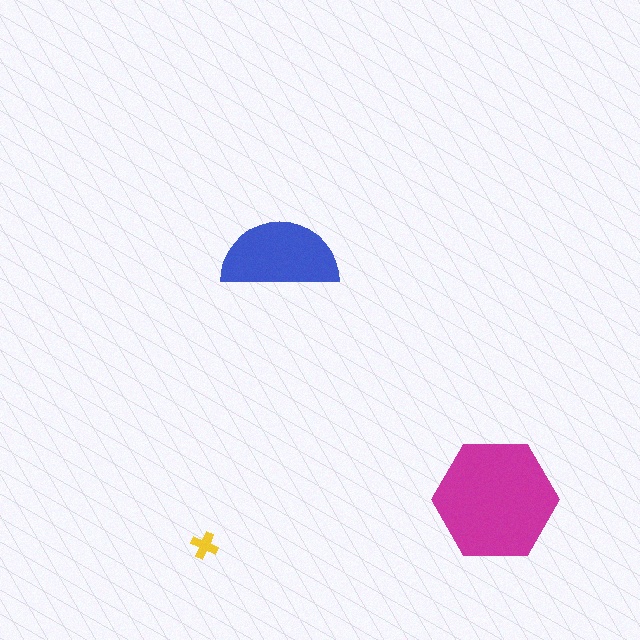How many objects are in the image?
There are 3 objects in the image.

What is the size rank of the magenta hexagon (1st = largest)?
1st.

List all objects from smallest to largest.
The yellow cross, the blue semicircle, the magenta hexagon.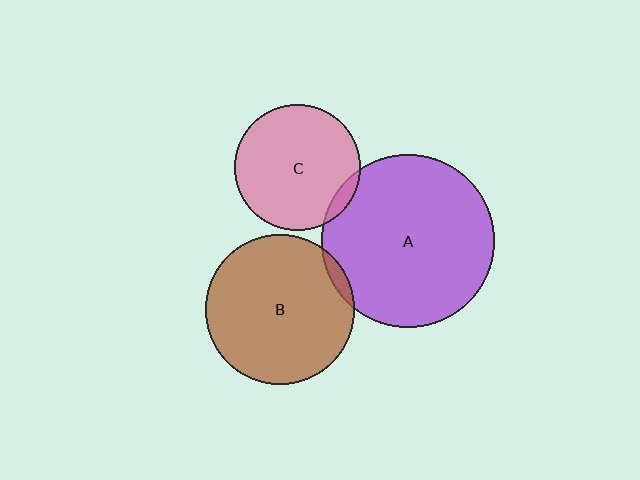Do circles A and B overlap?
Yes.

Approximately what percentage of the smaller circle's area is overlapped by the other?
Approximately 5%.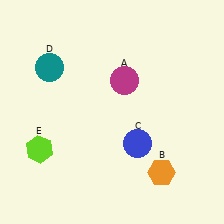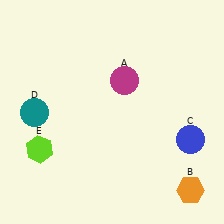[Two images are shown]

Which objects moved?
The objects that moved are: the orange hexagon (B), the blue circle (C), the teal circle (D).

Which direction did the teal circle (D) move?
The teal circle (D) moved down.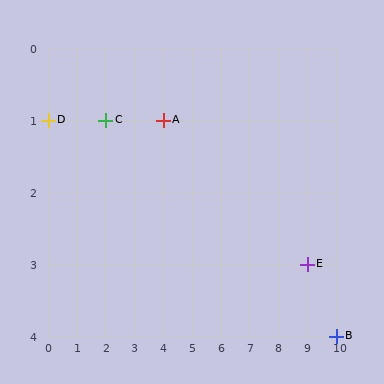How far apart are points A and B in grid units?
Points A and B are 6 columns and 3 rows apart (about 6.7 grid units diagonally).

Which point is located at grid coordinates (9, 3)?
Point E is at (9, 3).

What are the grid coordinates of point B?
Point B is at grid coordinates (10, 4).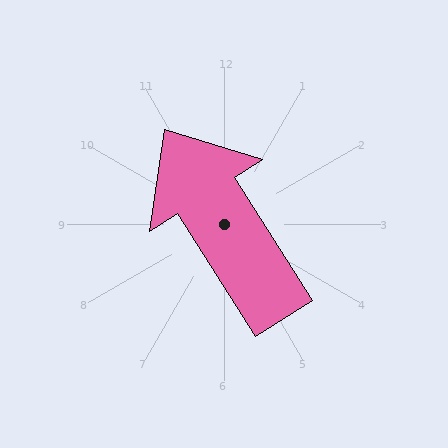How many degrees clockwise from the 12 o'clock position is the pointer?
Approximately 328 degrees.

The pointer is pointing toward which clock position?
Roughly 11 o'clock.